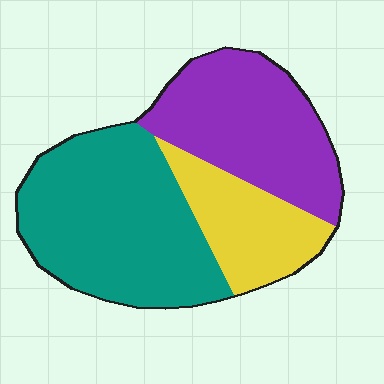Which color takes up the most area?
Teal, at roughly 45%.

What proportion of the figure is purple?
Purple covers 34% of the figure.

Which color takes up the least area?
Yellow, at roughly 20%.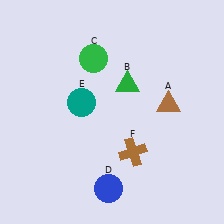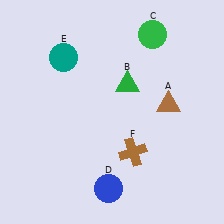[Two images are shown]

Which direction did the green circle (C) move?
The green circle (C) moved right.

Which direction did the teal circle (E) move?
The teal circle (E) moved up.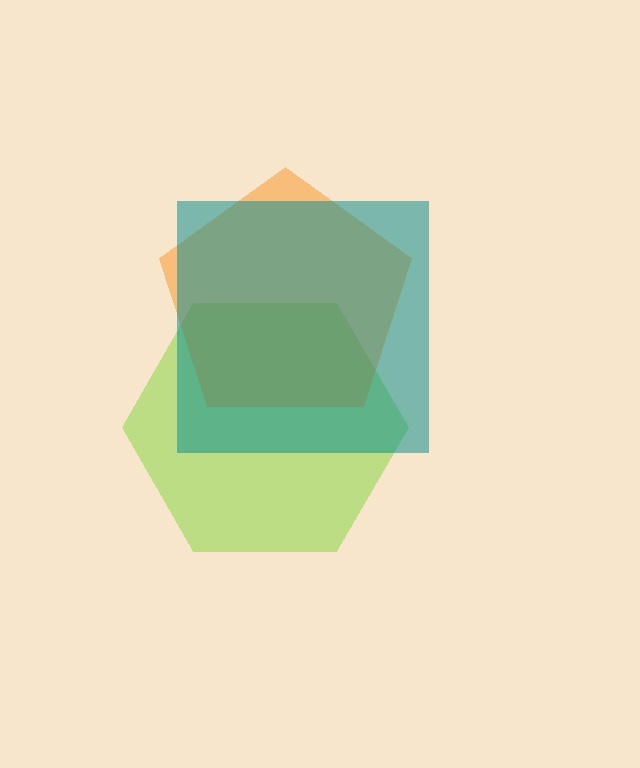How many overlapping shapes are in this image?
There are 3 overlapping shapes in the image.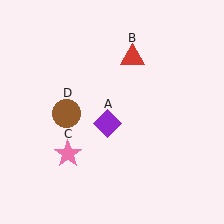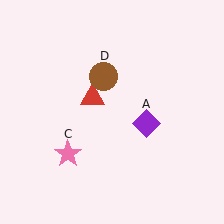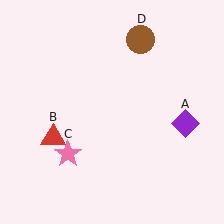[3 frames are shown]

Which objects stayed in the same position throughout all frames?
Pink star (object C) remained stationary.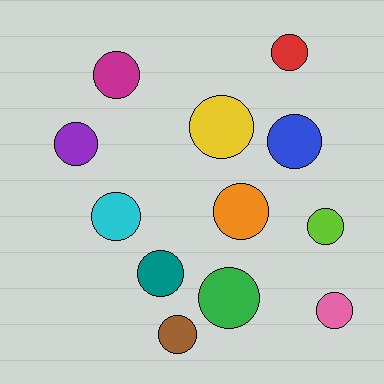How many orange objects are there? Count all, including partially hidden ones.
There is 1 orange object.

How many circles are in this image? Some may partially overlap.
There are 12 circles.